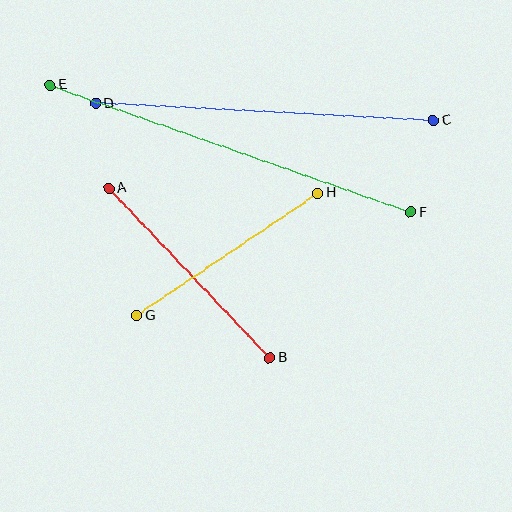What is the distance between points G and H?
The distance is approximately 218 pixels.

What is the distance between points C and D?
The distance is approximately 338 pixels.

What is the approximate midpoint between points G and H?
The midpoint is at approximately (227, 254) pixels.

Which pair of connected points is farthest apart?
Points E and F are farthest apart.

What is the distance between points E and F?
The distance is approximately 382 pixels.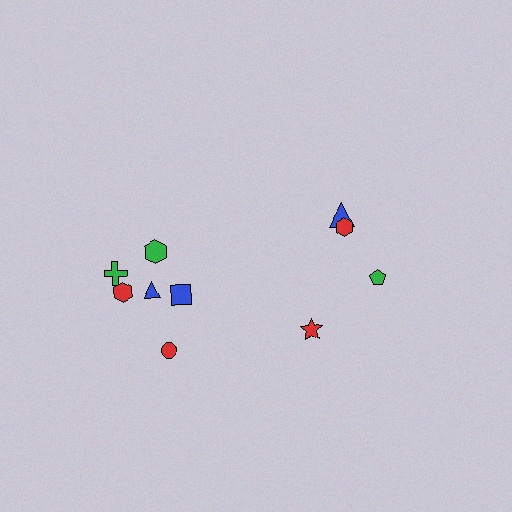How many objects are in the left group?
There are 6 objects.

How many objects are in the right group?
There are 4 objects.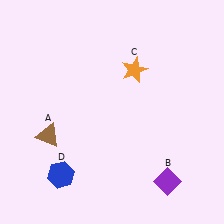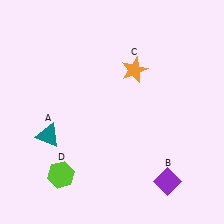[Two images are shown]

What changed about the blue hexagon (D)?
In Image 1, D is blue. In Image 2, it changed to lime.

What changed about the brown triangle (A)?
In Image 1, A is brown. In Image 2, it changed to teal.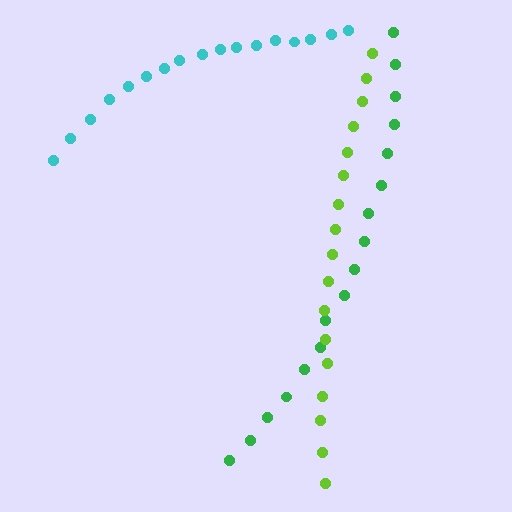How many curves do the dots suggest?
There are 3 distinct paths.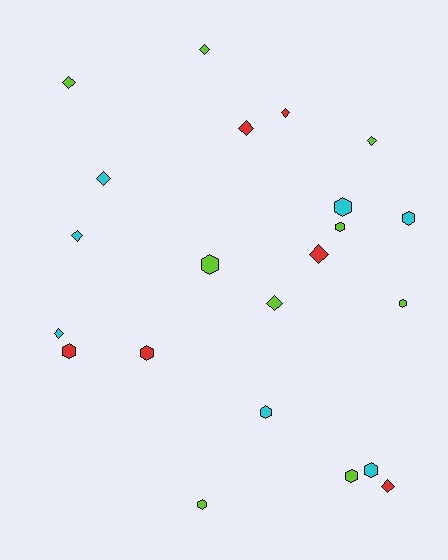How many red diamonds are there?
There are 4 red diamonds.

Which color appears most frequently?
Lime, with 9 objects.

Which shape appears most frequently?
Hexagon, with 11 objects.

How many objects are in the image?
There are 22 objects.